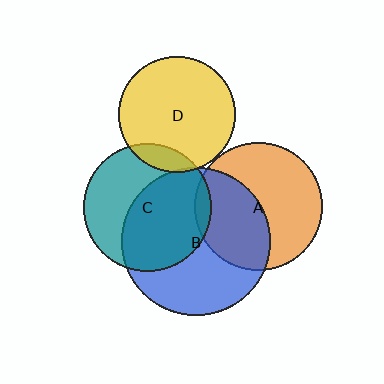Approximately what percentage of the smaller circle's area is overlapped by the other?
Approximately 5%.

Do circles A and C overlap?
Yes.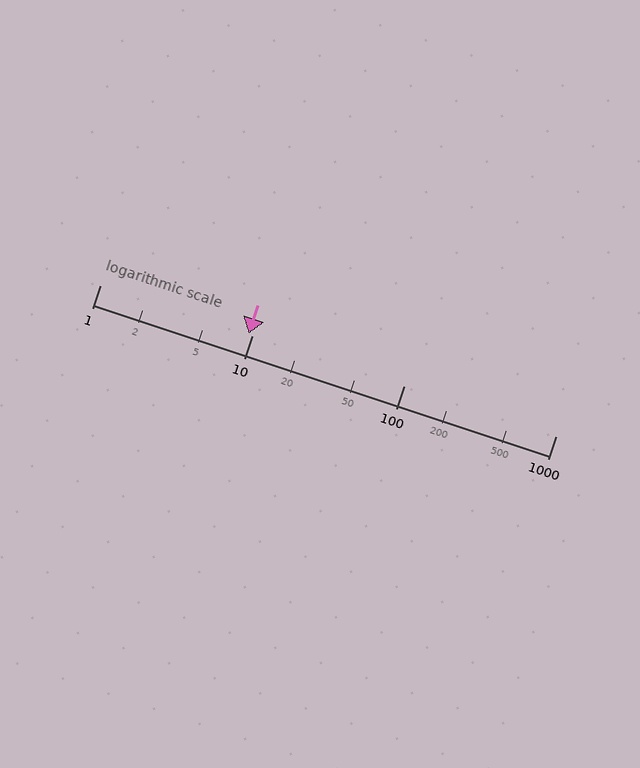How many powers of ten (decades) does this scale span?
The scale spans 3 decades, from 1 to 1000.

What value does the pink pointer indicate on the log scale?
The pointer indicates approximately 9.5.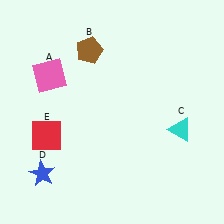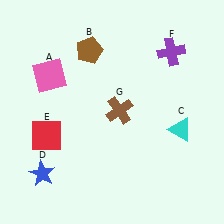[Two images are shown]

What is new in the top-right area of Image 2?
A brown cross (G) was added in the top-right area of Image 2.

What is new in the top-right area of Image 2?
A purple cross (F) was added in the top-right area of Image 2.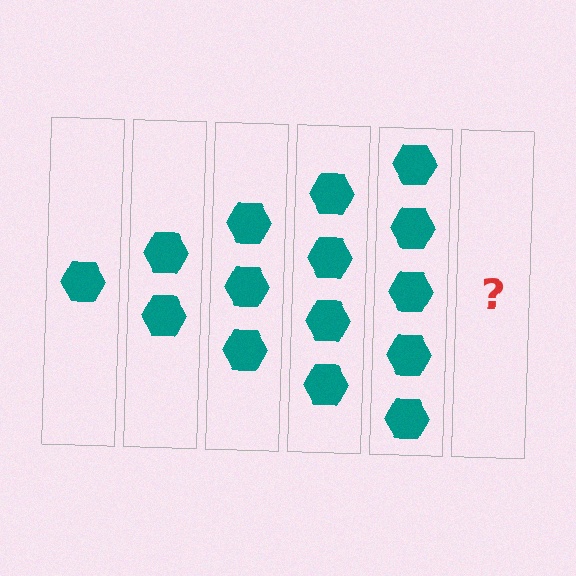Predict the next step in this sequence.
The next step is 6 hexagons.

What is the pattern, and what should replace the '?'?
The pattern is that each step adds one more hexagon. The '?' should be 6 hexagons.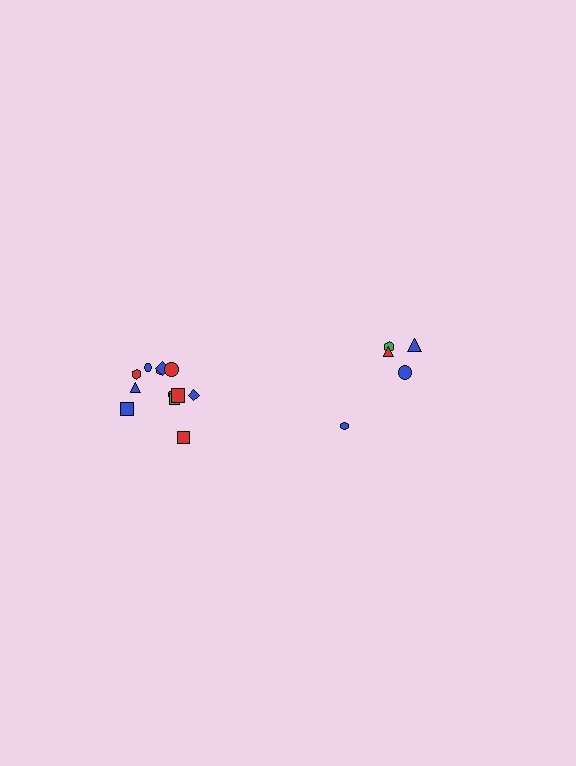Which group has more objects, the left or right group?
The left group.